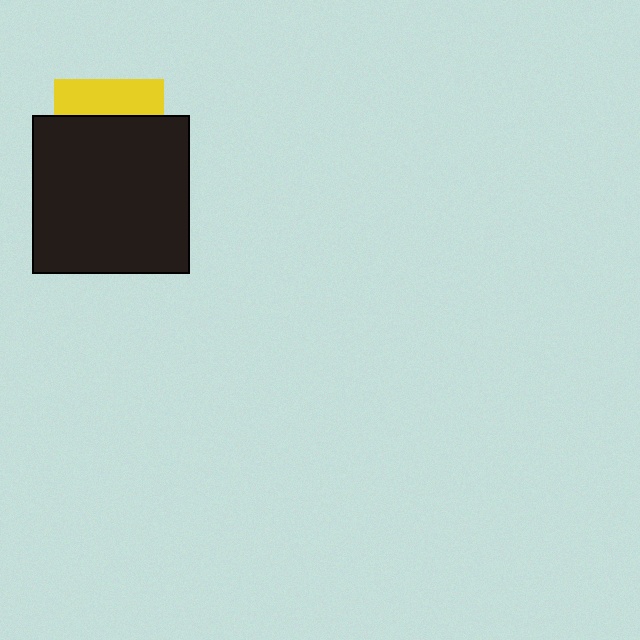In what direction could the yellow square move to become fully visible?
The yellow square could move up. That would shift it out from behind the black square entirely.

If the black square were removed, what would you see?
You would see the complete yellow square.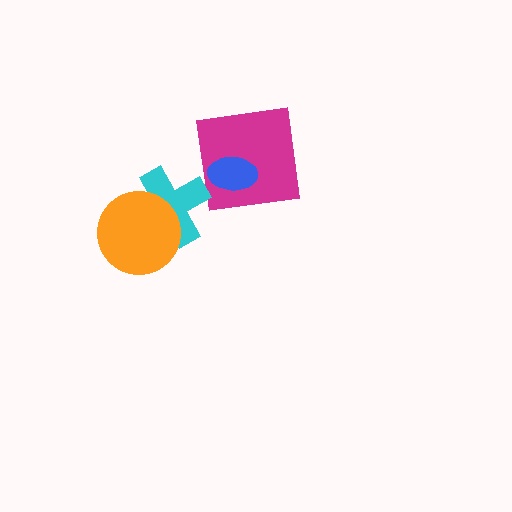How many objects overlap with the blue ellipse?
1 object overlaps with the blue ellipse.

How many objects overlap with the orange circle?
1 object overlaps with the orange circle.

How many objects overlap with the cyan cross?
1 object overlaps with the cyan cross.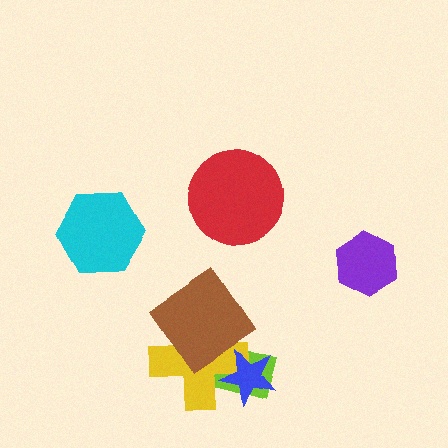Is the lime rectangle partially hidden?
Yes, it is partially covered by another shape.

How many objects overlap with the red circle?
0 objects overlap with the red circle.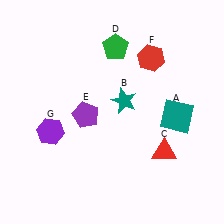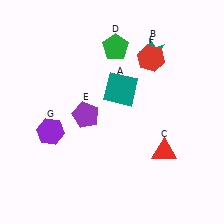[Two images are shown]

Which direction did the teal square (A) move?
The teal square (A) moved left.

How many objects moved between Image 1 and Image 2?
2 objects moved between the two images.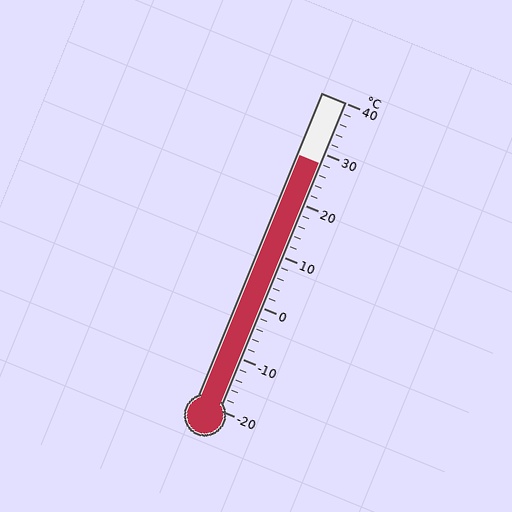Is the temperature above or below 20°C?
The temperature is above 20°C.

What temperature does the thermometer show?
The thermometer shows approximately 28°C.